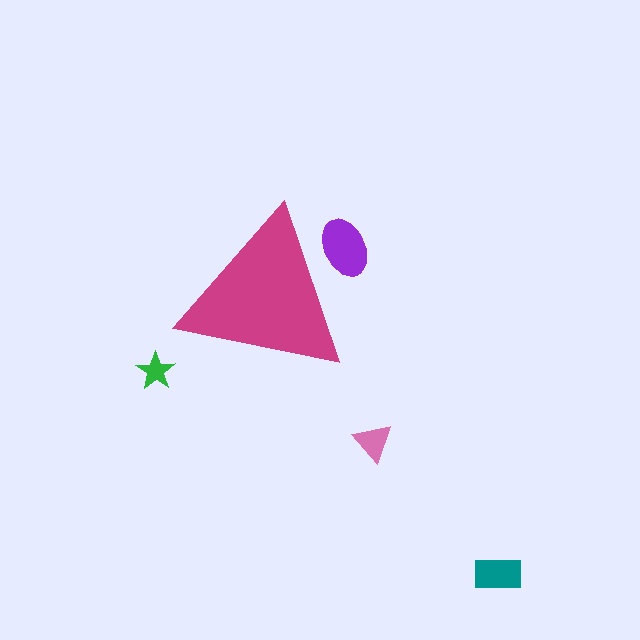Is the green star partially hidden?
No, the green star is fully visible.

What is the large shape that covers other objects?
A magenta triangle.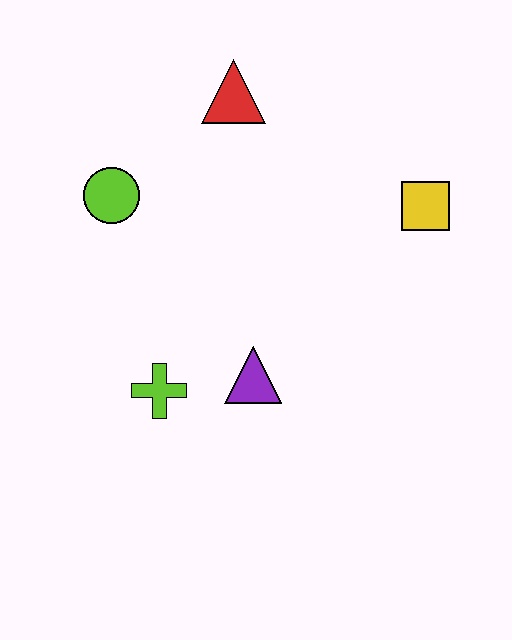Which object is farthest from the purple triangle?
The red triangle is farthest from the purple triangle.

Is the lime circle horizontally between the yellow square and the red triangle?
No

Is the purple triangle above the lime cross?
Yes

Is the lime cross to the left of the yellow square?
Yes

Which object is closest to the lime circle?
The red triangle is closest to the lime circle.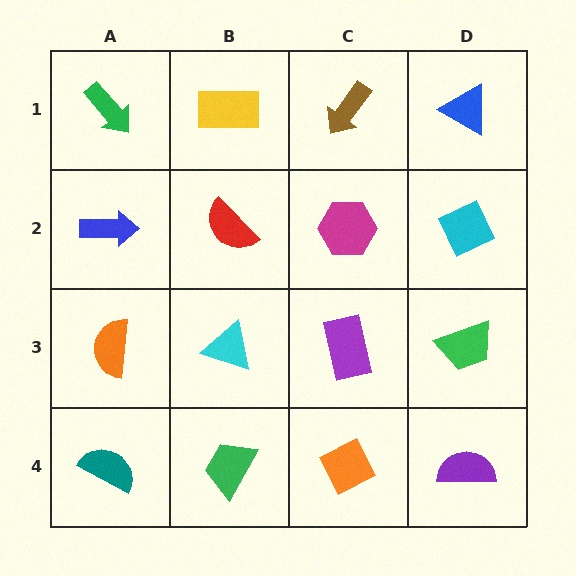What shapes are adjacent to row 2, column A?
A green arrow (row 1, column A), an orange semicircle (row 3, column A), a red semicircle (row 2, column B).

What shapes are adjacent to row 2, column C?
A brown arrow (row 1, column C), a purple rectangle (row 3, column C), a red semicircle (row 2, column B), a cyan diamond (row 2, column D).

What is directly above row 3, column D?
A cyan diamond.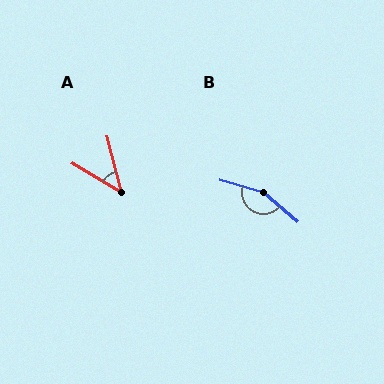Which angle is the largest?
B, at approximately 156 degrees.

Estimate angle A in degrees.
Approximately 45 degrees.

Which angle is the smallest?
A, at approximately 45 degrees.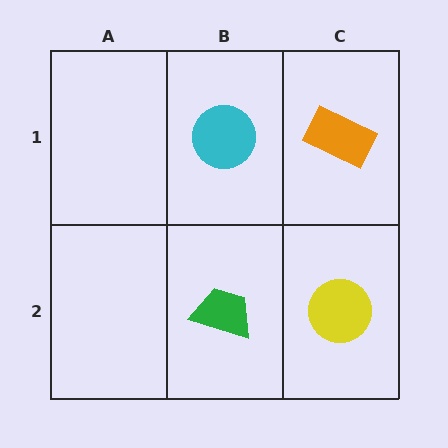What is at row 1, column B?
A cyan circle.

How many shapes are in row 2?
2 shapes.